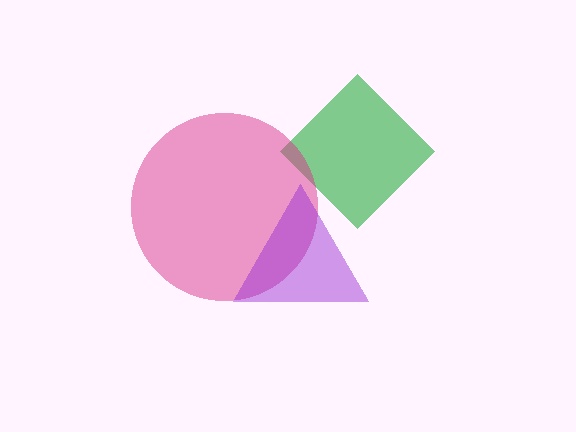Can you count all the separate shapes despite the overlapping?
Yes, there are 3 separate shapes.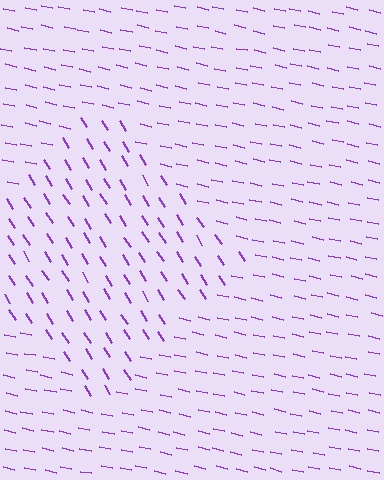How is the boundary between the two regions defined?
The boundary is defined purely by a change in line orientation (approximately 45 degrees difference). All lines are the same color and thickness.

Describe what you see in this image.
The image is filled with small purple line segments. A diamond region in the image has lines oriented differently from the surrounding lines, creating a visible texture boundary.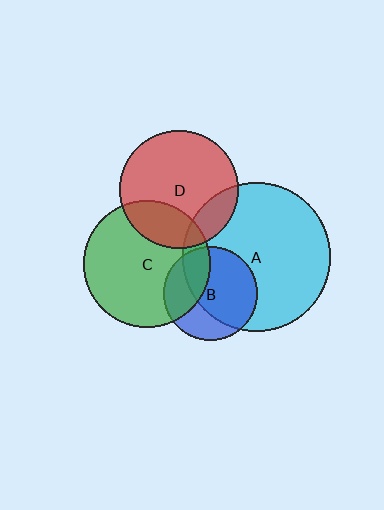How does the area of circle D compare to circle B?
Approximately 1.6 times.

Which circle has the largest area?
Circle A (cyan).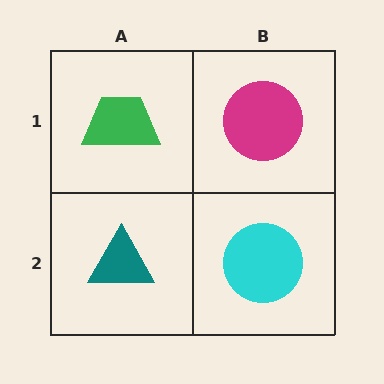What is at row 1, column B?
A magenta circle.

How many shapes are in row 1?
2 shapes.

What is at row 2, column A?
A teal triangle.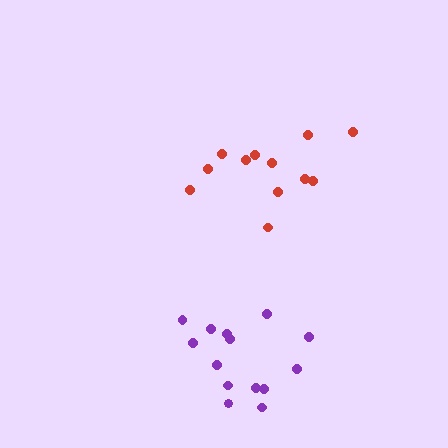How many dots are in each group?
Group 1: 12 dots, Group 2: 14 dots (26 total).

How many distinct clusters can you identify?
There are 2 distinct clusters.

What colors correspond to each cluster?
The clusters are colored: red, purple.